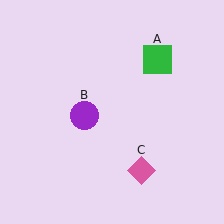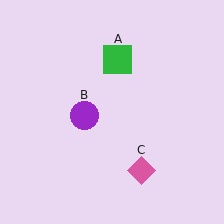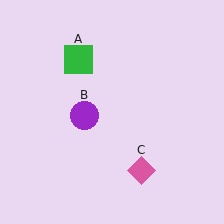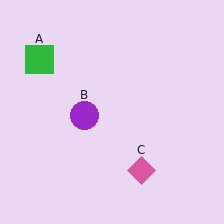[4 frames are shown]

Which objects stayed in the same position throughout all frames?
Purple circle (object B) and pink diamond (object C) remained stationary.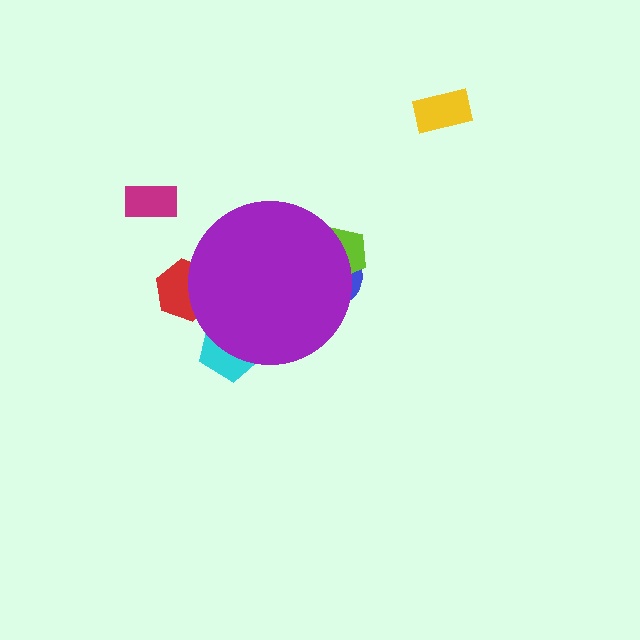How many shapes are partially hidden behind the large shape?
4 shapes are partially hidden.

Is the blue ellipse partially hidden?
Yes, the blue ellipse is partially hidden behind the purple circle.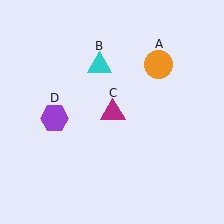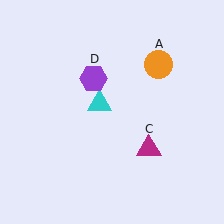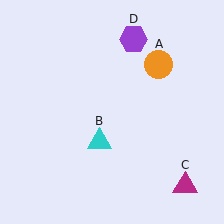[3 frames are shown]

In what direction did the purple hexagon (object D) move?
The purple hexagon (object D) moved up and to the right.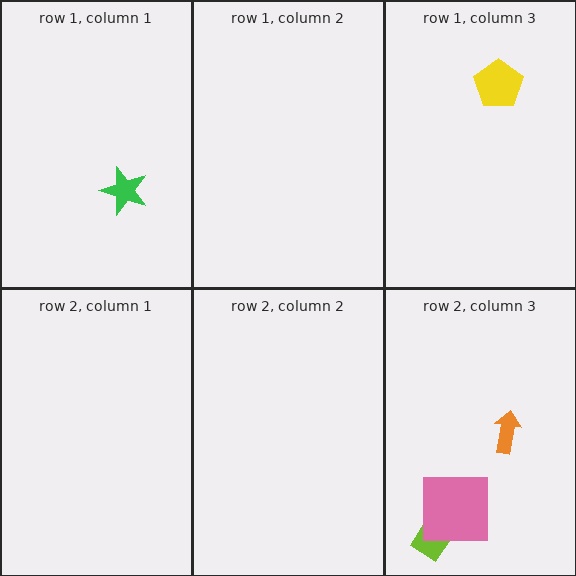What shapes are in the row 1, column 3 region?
The yellow pentagon.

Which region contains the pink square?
The row 2, column 3 region.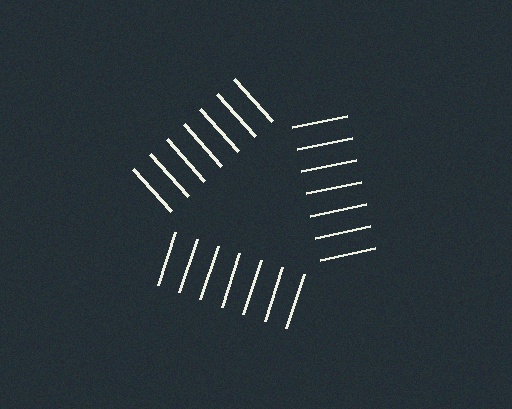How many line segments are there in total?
21 — 7 along each of the 3 edges.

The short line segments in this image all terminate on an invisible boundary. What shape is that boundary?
An illusory triangle — the line segments terminate on its edges but no continuous stroke is drawn.